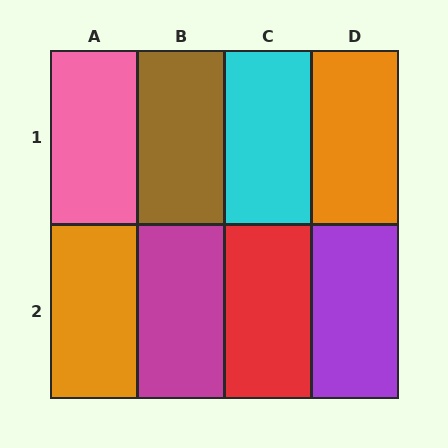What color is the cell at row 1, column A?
Pink.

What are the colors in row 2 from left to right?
Orange, magenta, red, purple.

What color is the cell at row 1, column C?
Cyan.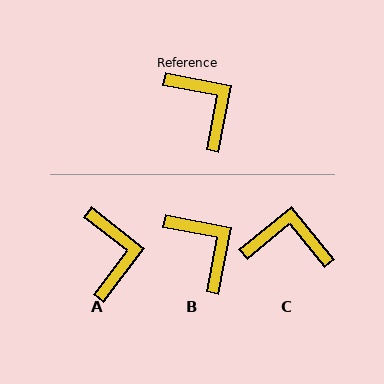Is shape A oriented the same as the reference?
No, it is off by about 26 degrees.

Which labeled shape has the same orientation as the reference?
B.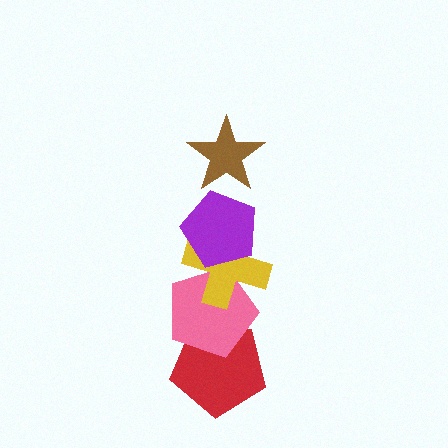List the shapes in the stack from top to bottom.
From top to bottom: the brown star, the purple pentagon, the yellow cross, the pink pentagon, the red pentagon.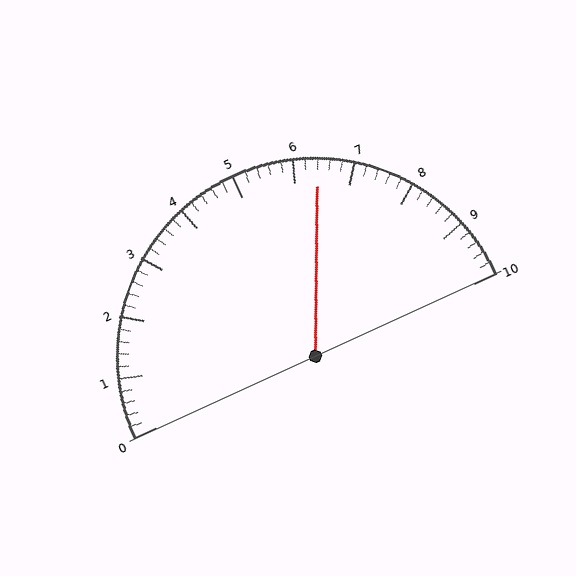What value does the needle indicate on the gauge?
The needle indicates approximately 6.4.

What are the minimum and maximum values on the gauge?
The gauge ranges from 0 to 10.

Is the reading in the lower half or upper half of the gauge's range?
The reading is in the upper half of the range (0 to 10).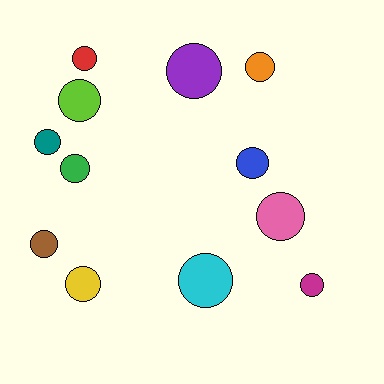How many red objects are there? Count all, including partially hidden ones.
There is 1 red object.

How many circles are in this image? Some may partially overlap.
There are 12 circles.